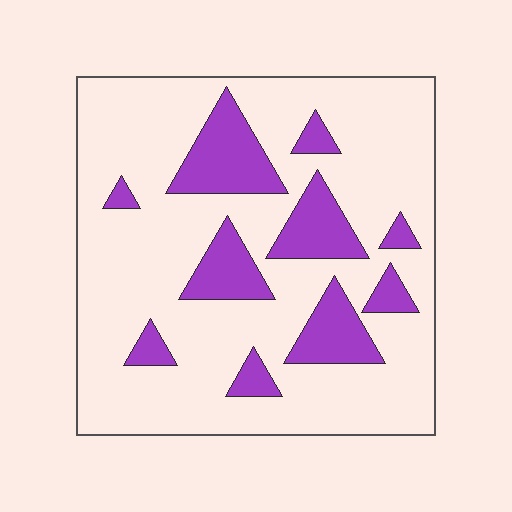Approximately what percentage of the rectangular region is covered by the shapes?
Approximately 20%.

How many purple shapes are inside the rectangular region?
10.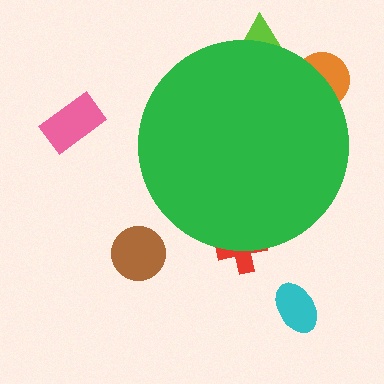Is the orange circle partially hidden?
Yes, the orange circle is partially hidden behind the green circle.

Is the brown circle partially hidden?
No, the brown circle is fully visible.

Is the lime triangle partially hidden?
Yes, the lime triangle is partially hidden behind the green circle.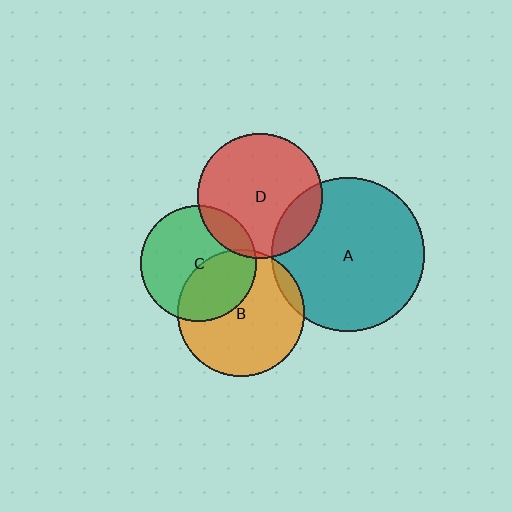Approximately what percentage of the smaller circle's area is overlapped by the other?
Approximately 5%.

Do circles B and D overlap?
Yes.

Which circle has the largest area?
Circle A (teal).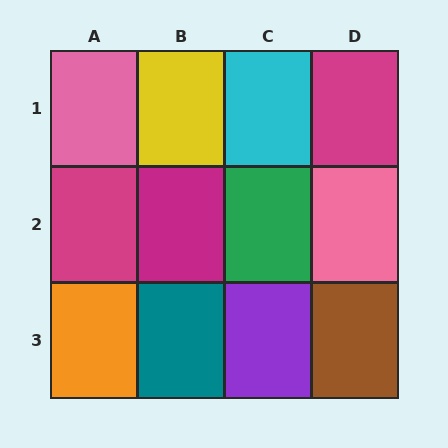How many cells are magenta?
3 cells are magenta.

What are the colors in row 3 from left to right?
Orange, teal, purple, brown.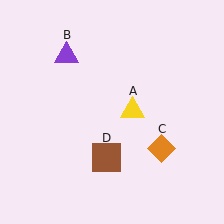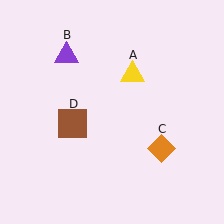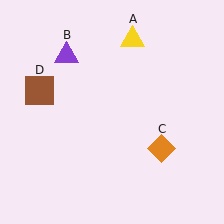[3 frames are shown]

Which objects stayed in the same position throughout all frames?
Purple triangle (object B) and orange diamond (object C) remained stationary.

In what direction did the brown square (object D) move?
The brown square (object D) moved up and to the left.